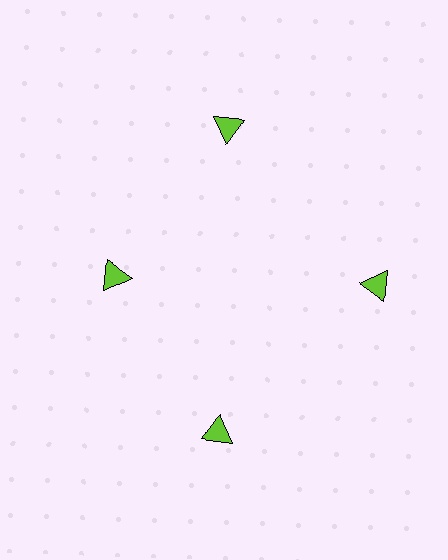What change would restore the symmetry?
The symmetry would be restored by moving it outward, back onto the ring so that all 4 triangles sit at equal angles and equal distance from the center.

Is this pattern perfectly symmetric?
No. The 4 lime triangles are arranged in a ring, but one element near the 9 o'clock position is pulled inward toward the center, breaking the 4-fold rotational symmetry.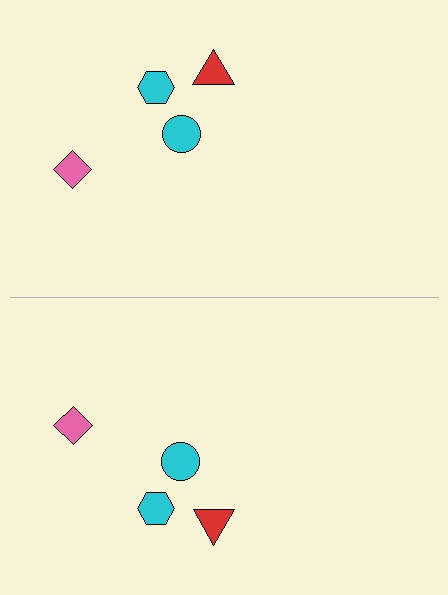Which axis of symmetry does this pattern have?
The pattern has a horizontal axis of symmetry running through the center of the image.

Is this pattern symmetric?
Yes, this pattern has bilateral (reflection) symmetry.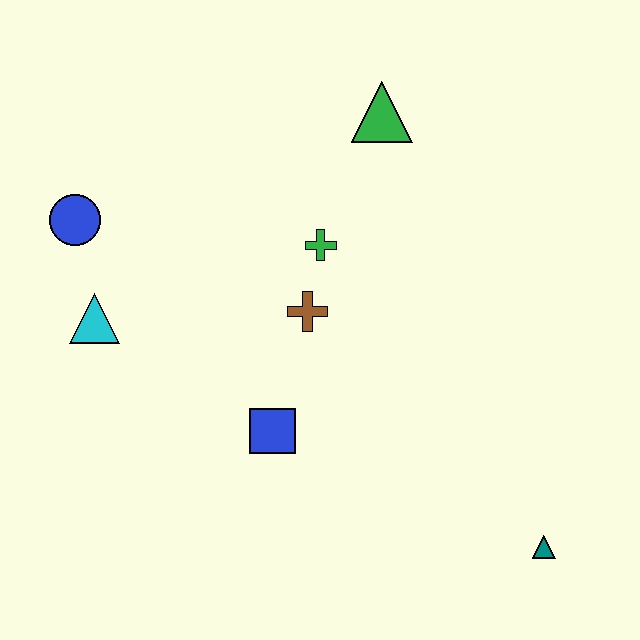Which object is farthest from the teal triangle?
The blue circle is farthest from the teal triangle.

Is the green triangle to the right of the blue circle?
Yes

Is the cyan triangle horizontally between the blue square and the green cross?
No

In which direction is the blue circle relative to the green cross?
The blue circle is to the left of the green cross.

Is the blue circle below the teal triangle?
No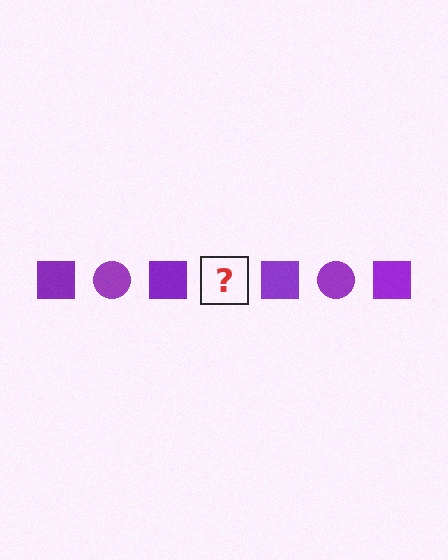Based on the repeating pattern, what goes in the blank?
The blank should be a purple circle.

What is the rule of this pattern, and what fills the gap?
The rule is that the pattern cycles through square, circle shapes in purple. The gap should be filled with a purple circle.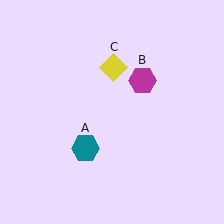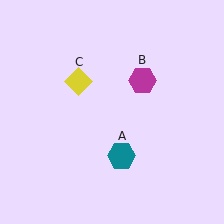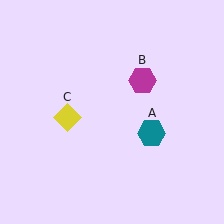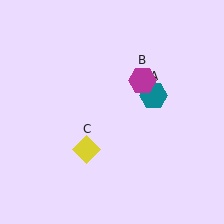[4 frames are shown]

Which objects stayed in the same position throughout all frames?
Magenta hexagon (object B) remained stationary.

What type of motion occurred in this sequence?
The teal hexagon (object A), yellow diamond (object C) rotated counterclockwise around the center of the scene.